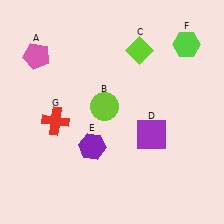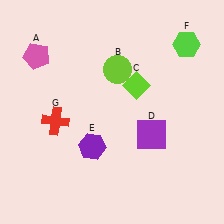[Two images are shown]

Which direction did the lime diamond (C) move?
The lime diamond (C) moved down.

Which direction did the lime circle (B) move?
The lime circle (B) moved up.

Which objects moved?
The objects that moved are: the lime circle (B), the lime diamond (C).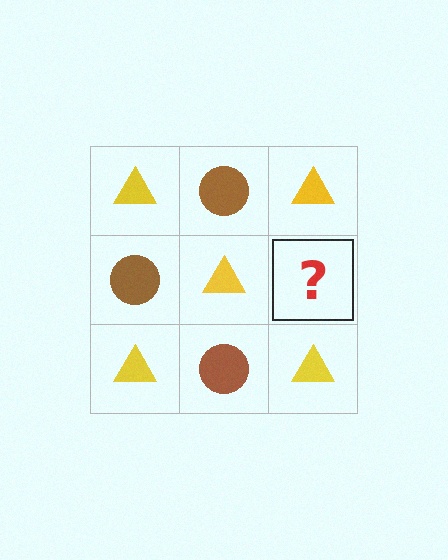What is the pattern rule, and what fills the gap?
The rule is that it alternates yellow triangle and brown circle in a checkerboard pattern. The gap should be filled with a brown circle.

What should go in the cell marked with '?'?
The missing cell should contain a brown circle.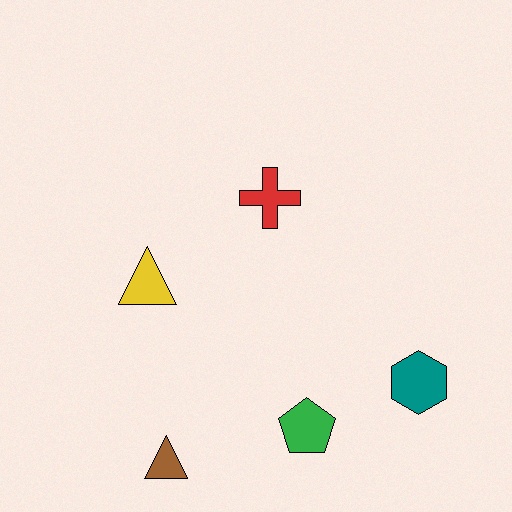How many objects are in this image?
There are 5 objects.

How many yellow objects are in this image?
There is 1 yellow object.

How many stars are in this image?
There are no stars.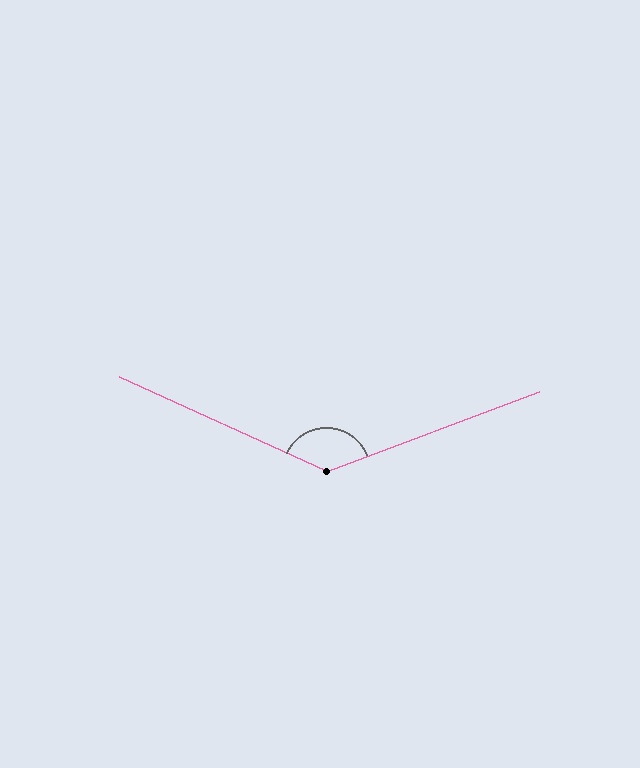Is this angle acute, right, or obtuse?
It is obtuse.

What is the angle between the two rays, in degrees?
Approximately 135 degrees.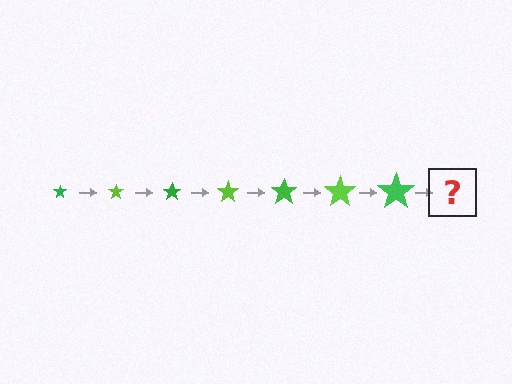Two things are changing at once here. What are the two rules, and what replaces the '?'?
The two rules are that the star grows larger each step and the color cycles through green and lime. The '?' should be a lime star, larger than the previous one.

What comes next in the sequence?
The next element should be a lime star, larger than the previous one.